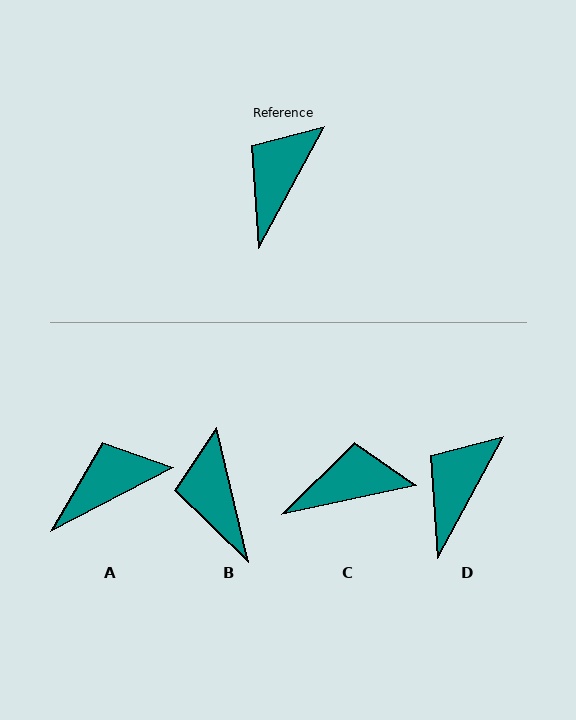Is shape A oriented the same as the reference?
No, it is off by about 34 degrees.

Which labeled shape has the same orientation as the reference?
D.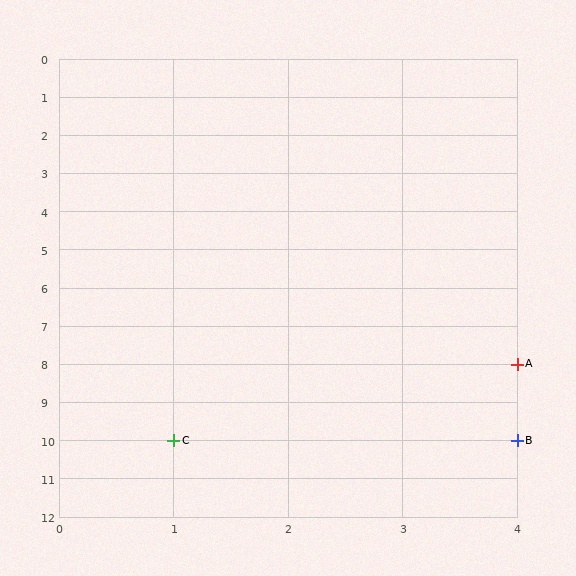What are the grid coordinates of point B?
Point B is at grid coordinates (4, 10).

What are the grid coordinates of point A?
Point A is at grid coordinates (4, 8).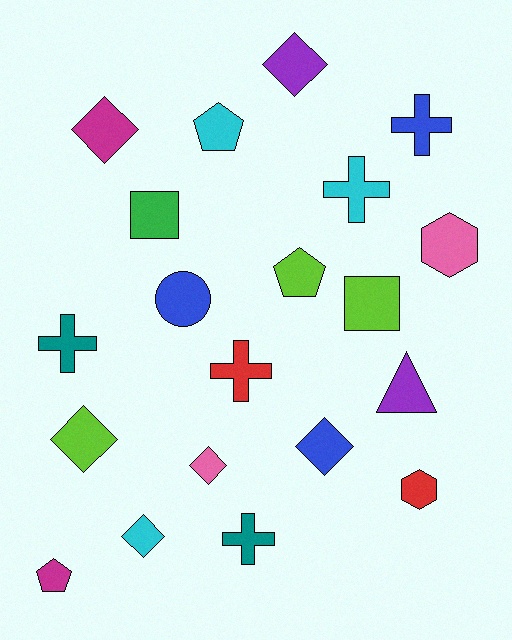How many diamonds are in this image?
There are 6 diamonds.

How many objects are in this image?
There are 20 objects.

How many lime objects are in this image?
There are 3 lime objects.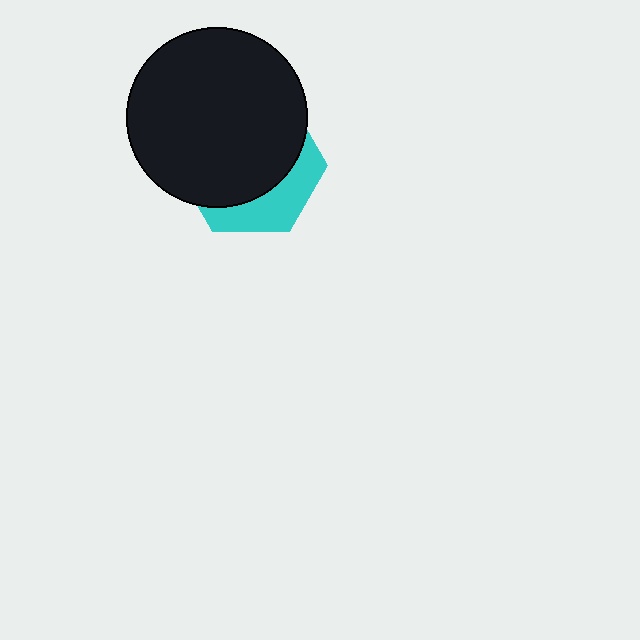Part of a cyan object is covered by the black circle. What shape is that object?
It is a hexagon.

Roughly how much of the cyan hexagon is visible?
A small part of it is visible (roughly 30%).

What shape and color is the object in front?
The object in front is a black circle.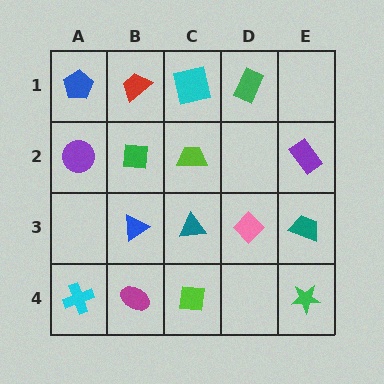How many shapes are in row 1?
4 shapes.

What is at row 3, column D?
A pink diamond.